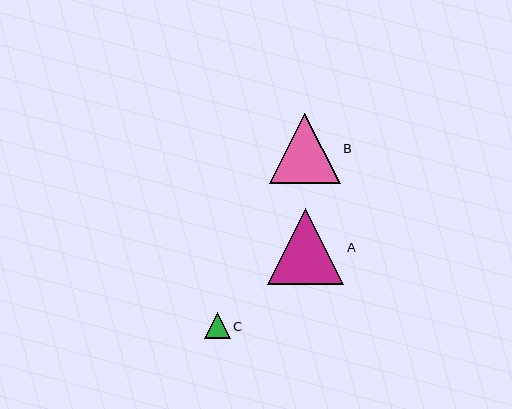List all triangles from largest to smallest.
From largest to smallest: A, B, C.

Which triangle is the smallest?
Triangle C is the smallest with a size of approximately 26 pixels.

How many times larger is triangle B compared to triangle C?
Triangle B is approximately 2.7 times the size of triangle C.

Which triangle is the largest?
Triangle A is the largest with a size of approximately 76 pixels.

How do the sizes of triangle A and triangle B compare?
Triangle A and triangle B are approximately the same size.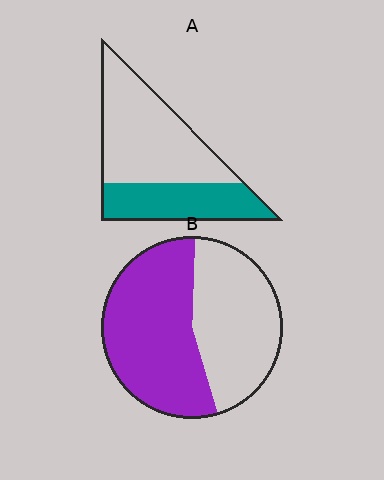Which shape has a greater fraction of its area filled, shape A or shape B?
Shape B.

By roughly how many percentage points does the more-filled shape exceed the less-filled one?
By roughly 20 percentage points (B over A).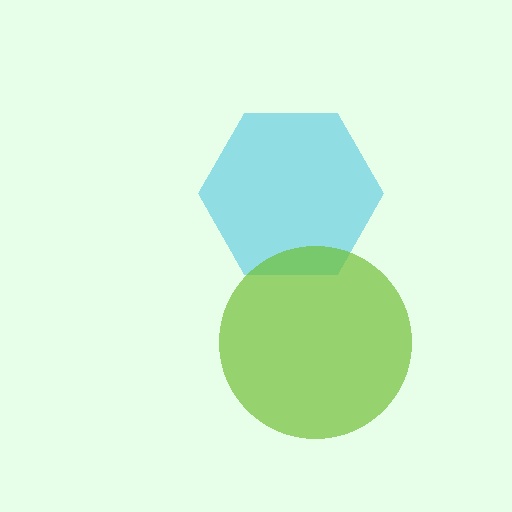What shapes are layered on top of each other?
The layered shapes are: a cyan hexagon, a lime circle.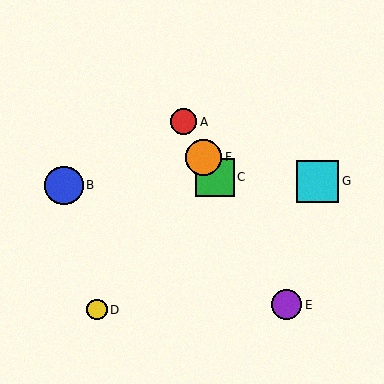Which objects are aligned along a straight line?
Objects A, C, E, F are aligned along a straight line.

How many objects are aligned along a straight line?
4 objects (A, C, E, F) are aligned along a straight line.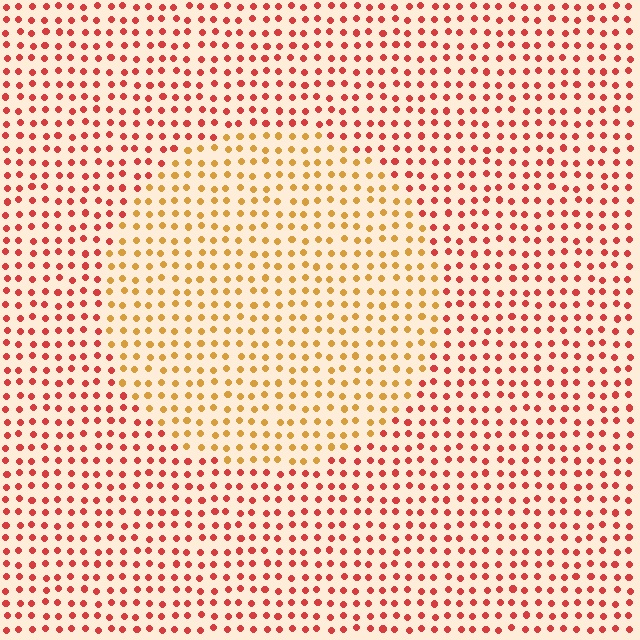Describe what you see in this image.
The image is filled with small red elements in a uniform arrangement. A circle-shaped region is visible where the elements are tinted to a slightly different hue, forming a subtle color boundary.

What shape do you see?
I see a circle.